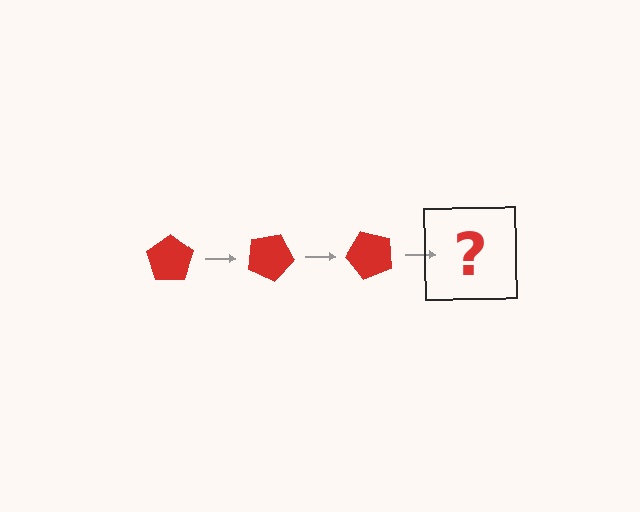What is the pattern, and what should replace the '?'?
The pattern is that the pentagon rotates 25 degrees each step. The '?' should be a red pentagon rotated 75 degrees.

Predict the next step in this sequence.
The next step is a red pentagon rotated 75 degrees.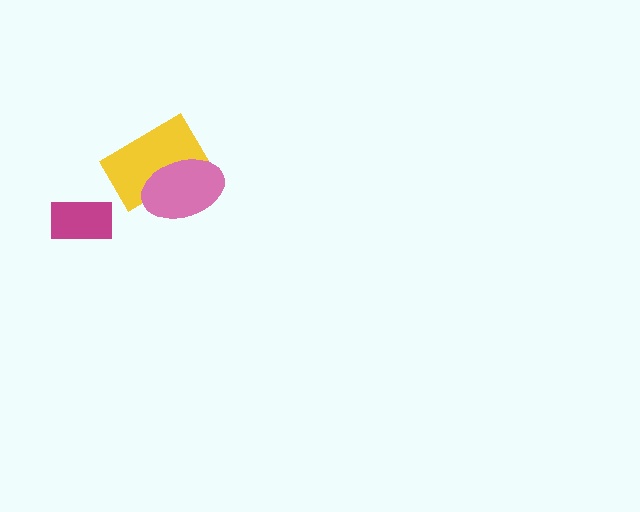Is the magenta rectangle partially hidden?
No, no other shape covers it.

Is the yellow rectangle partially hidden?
Yes, it is partially covered by another shape.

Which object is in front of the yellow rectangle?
The pink ellipse is in front of the yellow rectangle.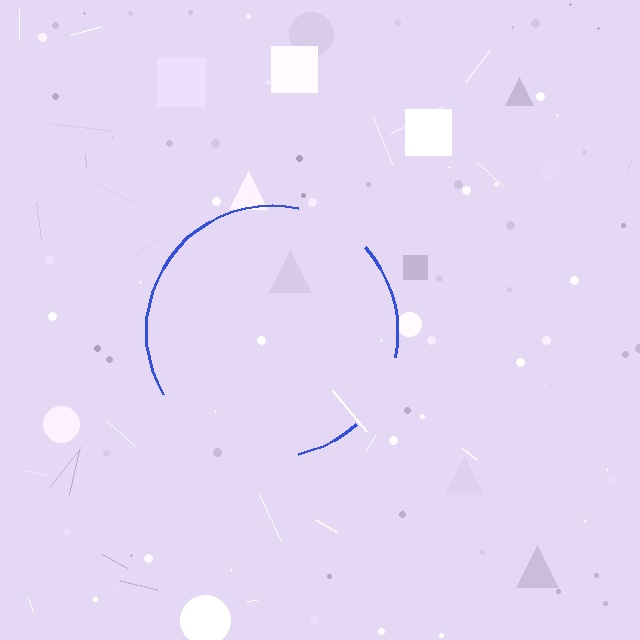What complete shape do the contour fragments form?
The contour fragments form a circle.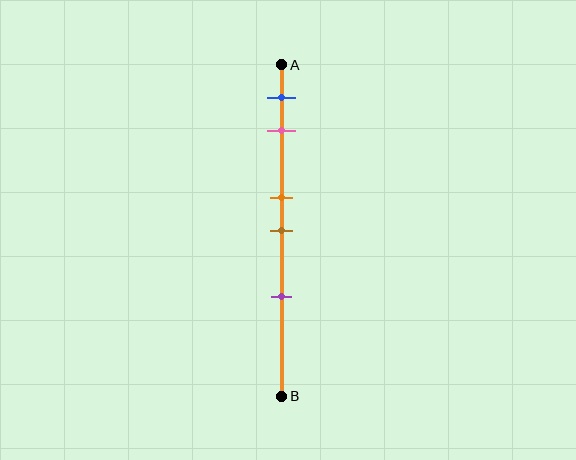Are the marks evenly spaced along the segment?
No, the marks are not evenly spaced.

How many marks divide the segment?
There are 5 marks dividing the segment.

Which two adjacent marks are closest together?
The orange and brown marks are the closest adjacent pair.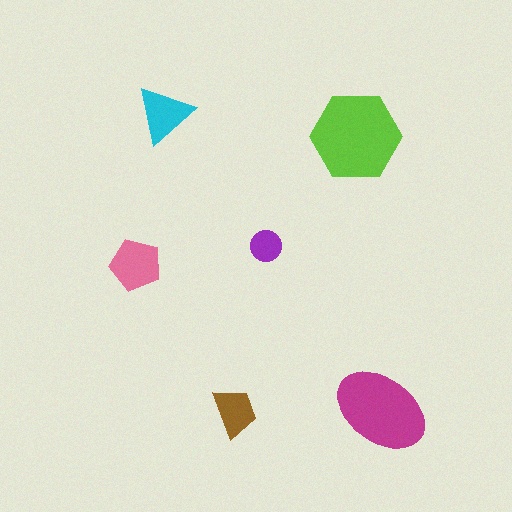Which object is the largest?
The lime hexagon.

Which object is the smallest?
The purple circle.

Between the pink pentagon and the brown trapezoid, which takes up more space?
The pink pentagon.